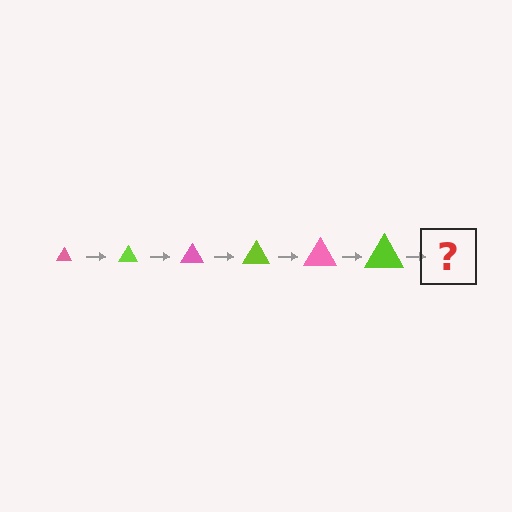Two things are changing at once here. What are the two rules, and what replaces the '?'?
The two rules are that the triangle grows larger each step and the color cycles through pink and lime. The '?' should be a pink triangle, larger than the previous one.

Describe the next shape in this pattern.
It should be a pink triangle, larger than the previous one.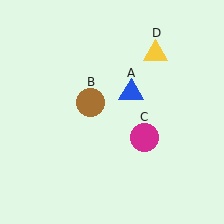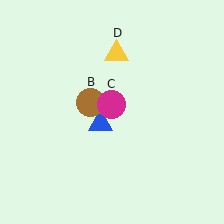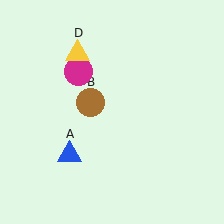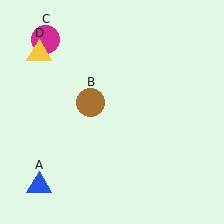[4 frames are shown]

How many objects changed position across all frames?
3 objects changed position: blue triangle (object A), magenta circle (object C), yellow triangle (object D).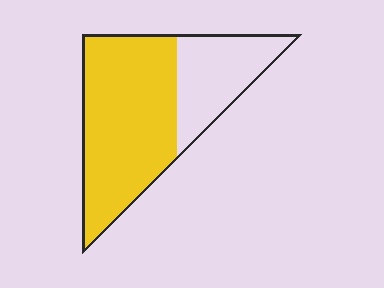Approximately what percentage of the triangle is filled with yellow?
Approximately 70%.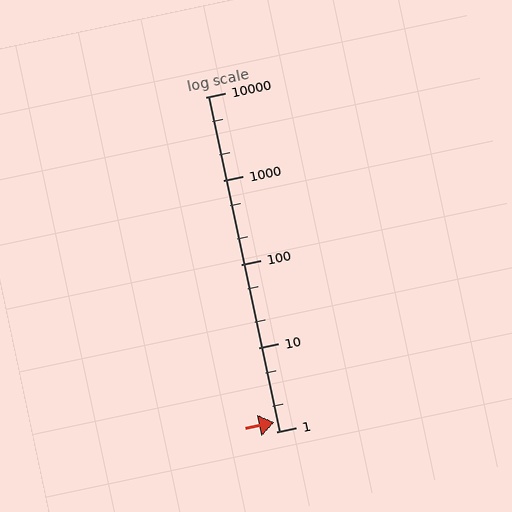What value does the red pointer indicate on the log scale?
The pointer indicates approximately 1.3.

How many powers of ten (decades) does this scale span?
The scale spans 4 decades, from 1 to 10000.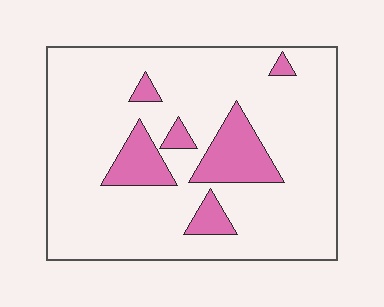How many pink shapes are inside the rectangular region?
6.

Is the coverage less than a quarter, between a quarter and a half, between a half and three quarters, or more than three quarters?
Less than a quarter.